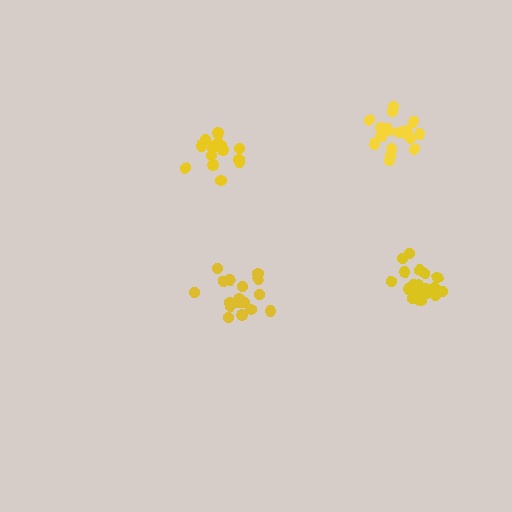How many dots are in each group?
Group 1: 15 dots, Group 2: 20 dots, Group 3: 19 dots, Group 4: 18 dots (72 total).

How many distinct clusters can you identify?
There are 4 distinct clusters.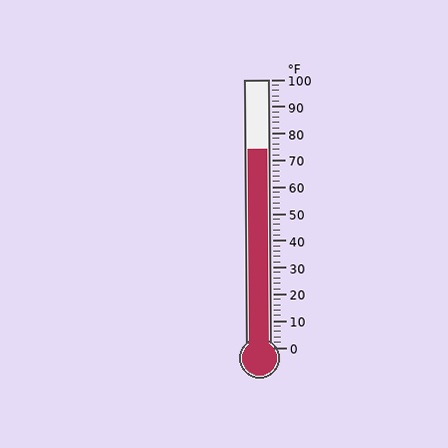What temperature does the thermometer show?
The thermometer shows approximately 74°F.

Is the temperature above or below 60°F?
The temperature is above 60°F.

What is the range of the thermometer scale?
The thermometer scale ranges from 0°F to 100°F.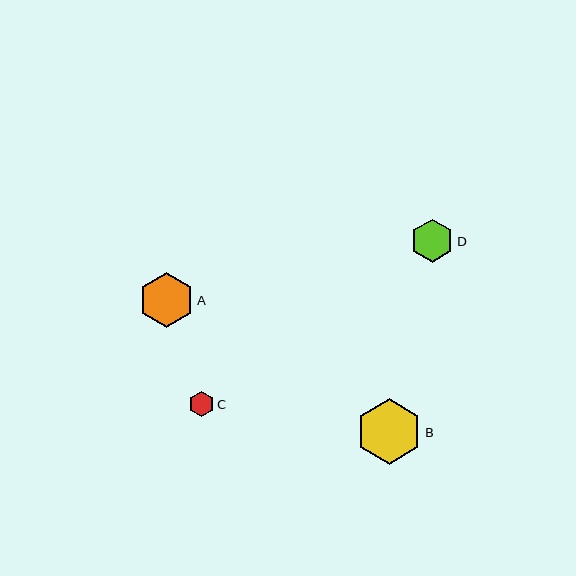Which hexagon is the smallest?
Hexagon C is the smallest with a size of approximately 25 pixels.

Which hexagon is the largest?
Hexagon B is the largest with a size of approximately 65 pixels.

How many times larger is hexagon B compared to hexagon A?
Hexagon B is approximately 1.2 times the size of hexagon A.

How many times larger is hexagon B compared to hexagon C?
Hexagon B is approximately 2.6 times the size of hexagon C.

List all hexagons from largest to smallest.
From largest to smallest: B, A, D, C.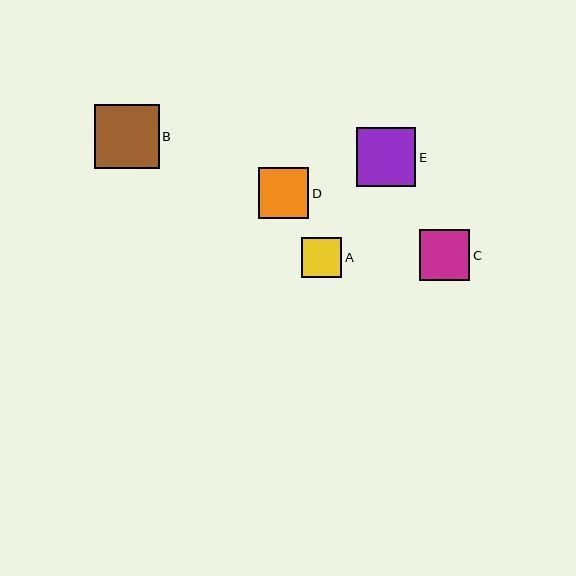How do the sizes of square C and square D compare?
Square C and square D are approximately the same size.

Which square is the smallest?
Square A is the smallest with a size of approximately 40 pixels.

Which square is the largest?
Square B is the largest with a size of approximately 64 pixels.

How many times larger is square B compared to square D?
Square B is approximately 1.3 times the size of square D.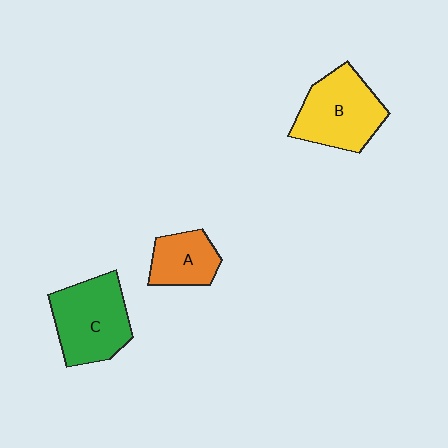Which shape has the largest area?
Shape C (green).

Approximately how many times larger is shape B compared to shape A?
Approximately 1.7 times.